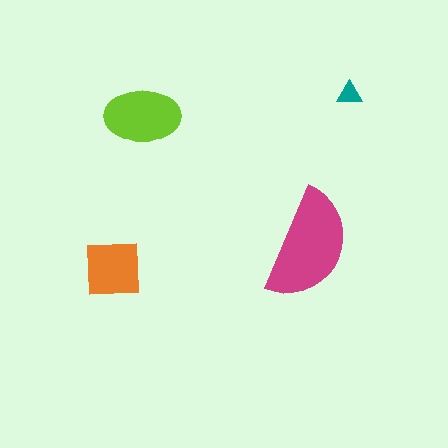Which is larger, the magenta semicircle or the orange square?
The magenta semicircle.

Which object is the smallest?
The teal triangle.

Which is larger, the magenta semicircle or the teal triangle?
The magenta semicircle.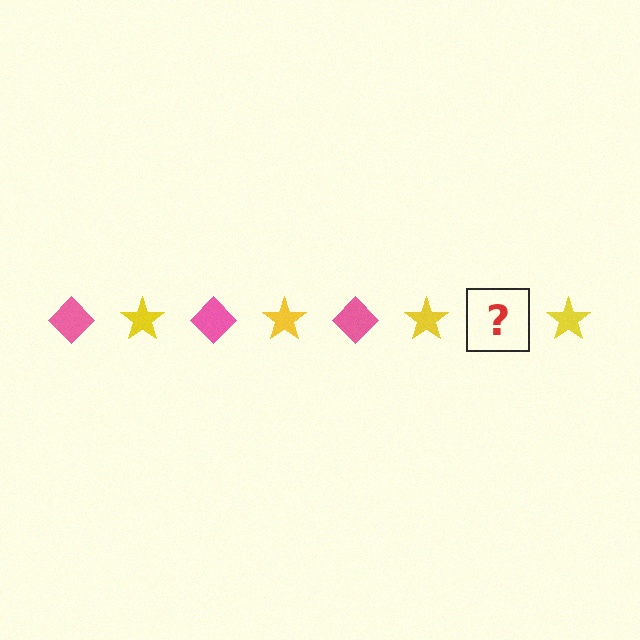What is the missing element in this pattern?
The missing element is a pink diamond.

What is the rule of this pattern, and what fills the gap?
The rule is that the pattern alternates between pink diamond and yellow star. The gap should be filled with a pink diamond.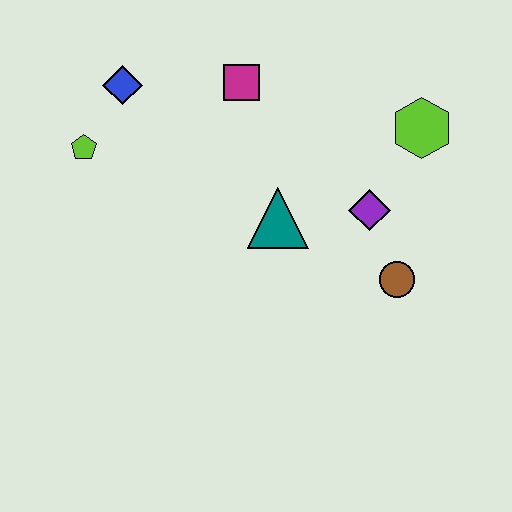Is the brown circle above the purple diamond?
No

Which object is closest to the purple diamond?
The brown circle is closest to the purple diamond.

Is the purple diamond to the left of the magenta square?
No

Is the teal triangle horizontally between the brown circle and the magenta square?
Yes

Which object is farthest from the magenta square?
The brown circle is farthest from the magenta square.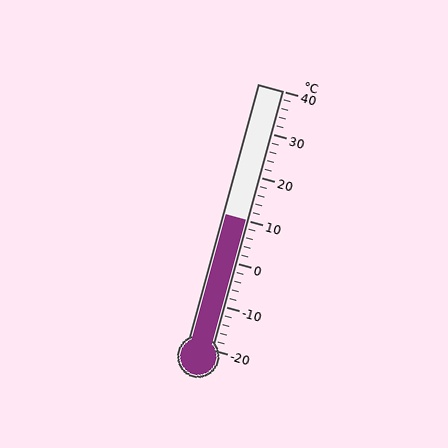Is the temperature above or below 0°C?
The temperature is above 0°C.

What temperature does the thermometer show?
The thermometer shows approximately 10°C.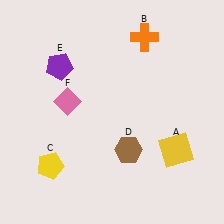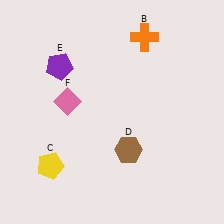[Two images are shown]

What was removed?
The yellow square (A) was removed in Image 2.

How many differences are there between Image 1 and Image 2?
There is 1 difference between the two images.